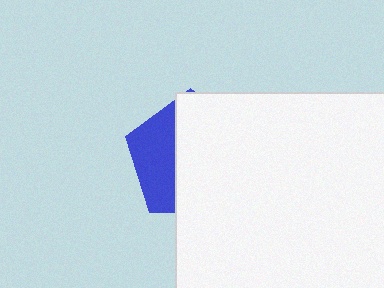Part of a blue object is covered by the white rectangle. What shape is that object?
It is a pentagon.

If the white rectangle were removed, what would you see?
You would see the complete blue pentagon.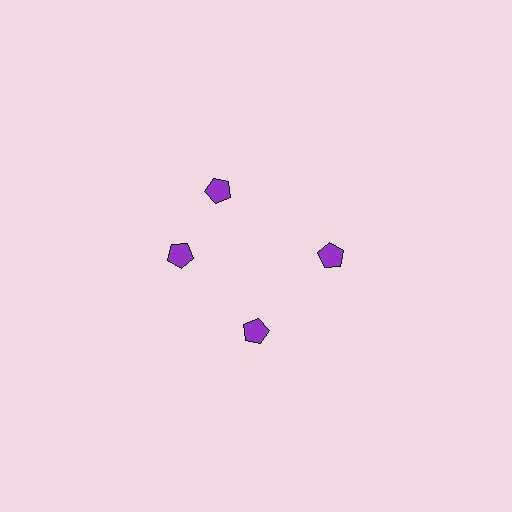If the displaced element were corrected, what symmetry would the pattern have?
It would have 4-fold rotational symmetry — the pattern would map onto itself every 90 degrees.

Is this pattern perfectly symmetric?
No. The 4 purple pentagons are arranged in a ring, but one element near the 12 o'clock position is rotated out of alignment along the ring, breaking the 4-fold rotational symmetry.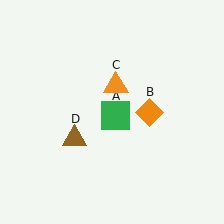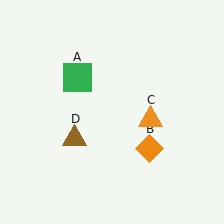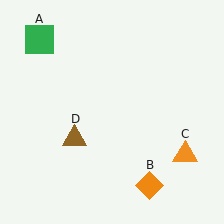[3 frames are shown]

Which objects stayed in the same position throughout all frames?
Brown triangle (object D) remained stationary.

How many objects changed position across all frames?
3 objects changed position: green square (object A), orange diamond (object B), orange triangle (object C).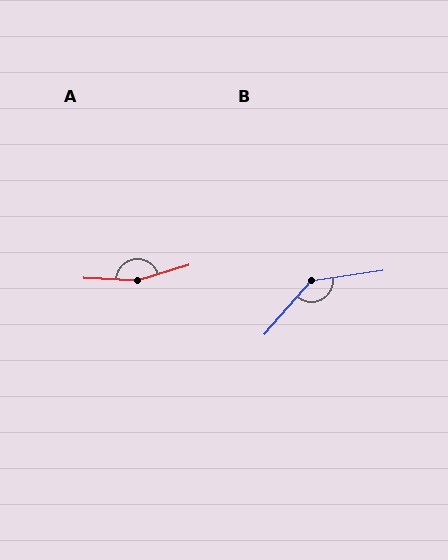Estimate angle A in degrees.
Approximately 161 degrees.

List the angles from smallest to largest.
B (140°), A (161°).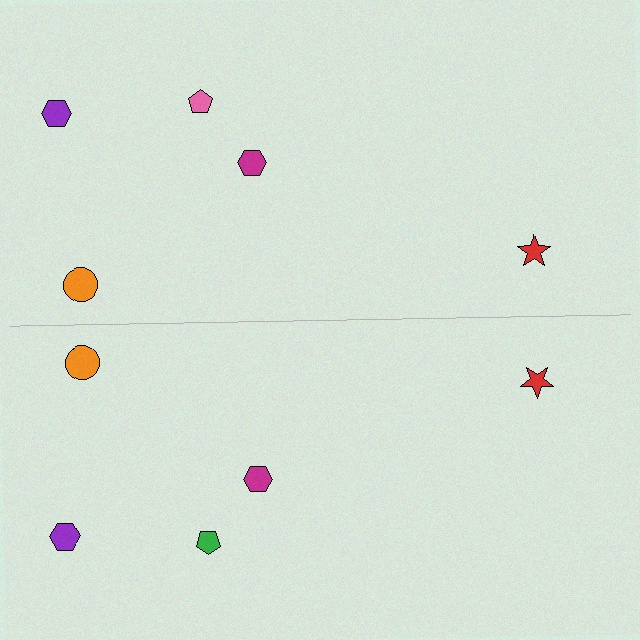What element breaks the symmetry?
The green pentagon on the bottom side breaks the symmetry — its mirror counterpart is pink.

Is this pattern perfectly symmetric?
No, the pattern is not perfectly symmetric. The green pentagon on the bottom side breaks the symmetry — its mirror counterpart is pink.